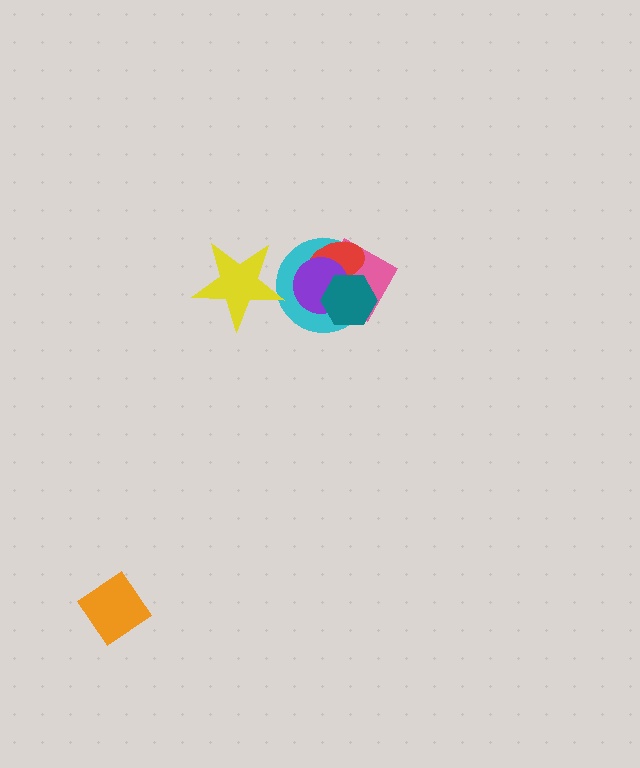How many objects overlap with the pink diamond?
4 objects overlap with the pink diamond.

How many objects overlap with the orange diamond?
0 objects overlap with the orange diamond.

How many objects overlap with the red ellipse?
4 objects overlap with the red ellipse.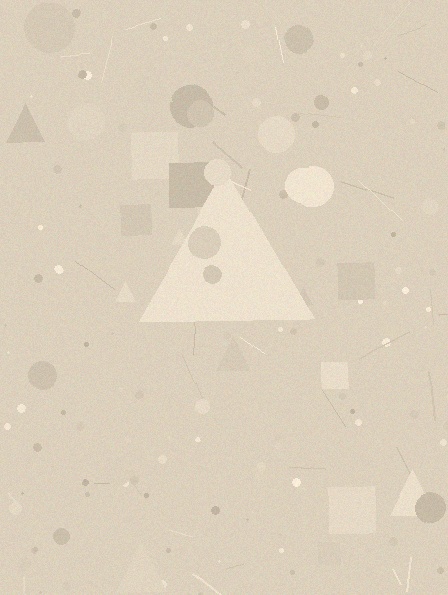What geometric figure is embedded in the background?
A triangle is embedded in the background.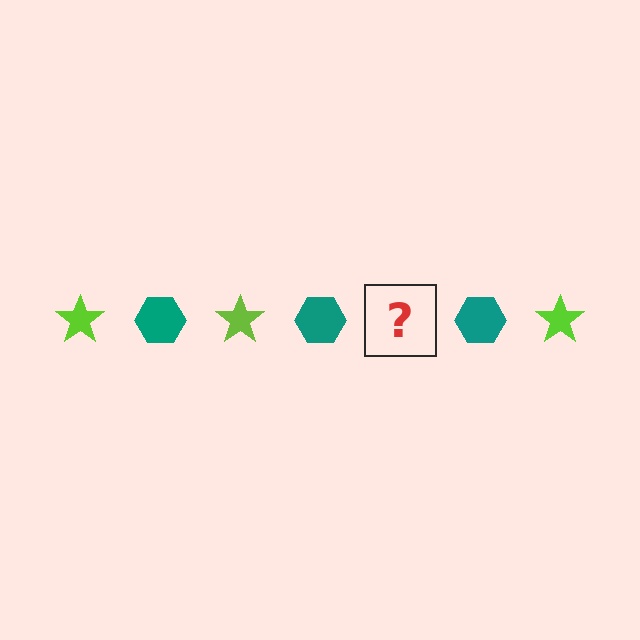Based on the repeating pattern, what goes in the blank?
The blank should be a lime star.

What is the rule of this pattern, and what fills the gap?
The rule is that the pattern alternates between lime star and teal hexagon. The gap should be filled with a lime star.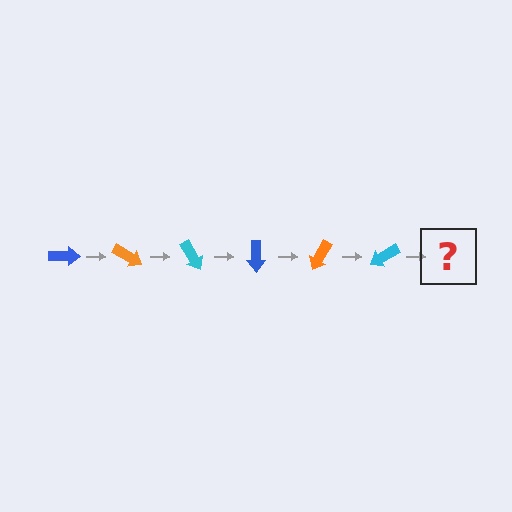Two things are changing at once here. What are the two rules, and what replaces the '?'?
The two rules are that it rotates 30 degrees each step and the color cycles through blue, orange, and cyan. The '?' should be a blue arrow, rotated 180 degrees from the start.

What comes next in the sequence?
The next element should be a blue arrow, rotated 180 degrees from the start.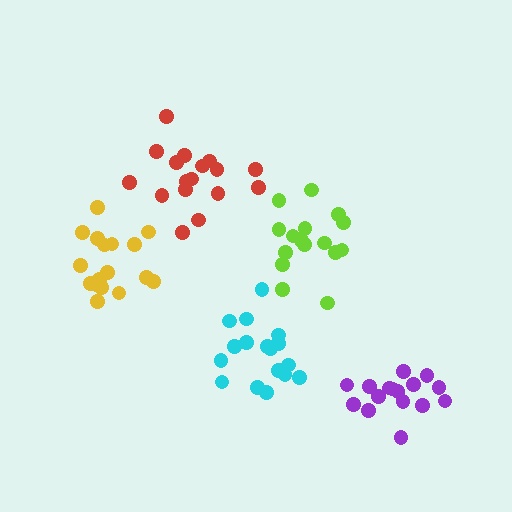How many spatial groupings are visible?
There are 5 spatial groupings.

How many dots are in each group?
Group 1: 17 dots, Group 2: 17 dots, Group 3: 17 dots, Group 4: 17 dots, Group 5: 16 dots (84 total).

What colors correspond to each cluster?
The clusters are colored: yellow, red, cyan, purple, lime.